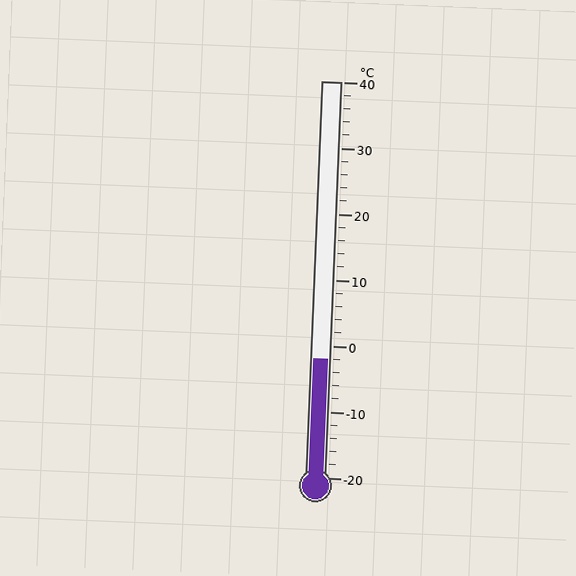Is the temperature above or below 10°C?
The temperature is below 10°C.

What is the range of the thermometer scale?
The thermometer scale ranges from -20°C to 40°C.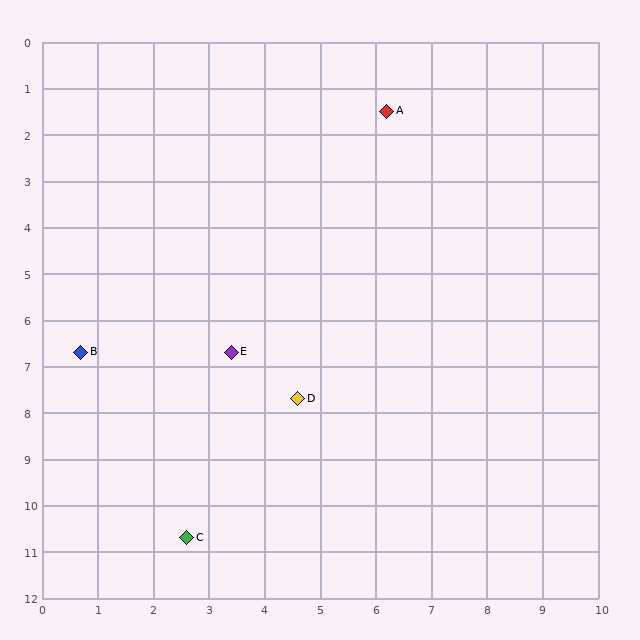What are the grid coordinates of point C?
Point C is at approximately (2.6, 10.7).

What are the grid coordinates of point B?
Point B is at approximately (0.7, 6.7).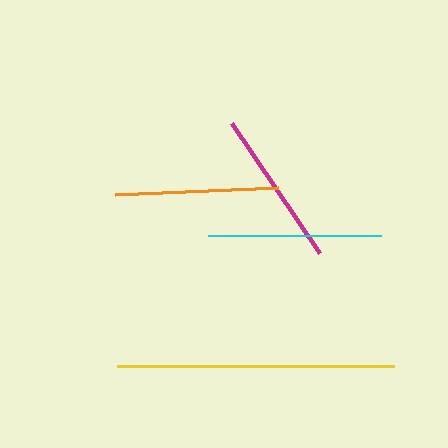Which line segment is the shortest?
The magenta line is the shortest at approximately 157 pixels.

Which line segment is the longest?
The yellow line is the longest at approximately 277 pixels.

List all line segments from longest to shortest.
From longest to shortest: yellow, cyan, orange, magenta.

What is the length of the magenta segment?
The magenta segment is approximately 157 pixels long.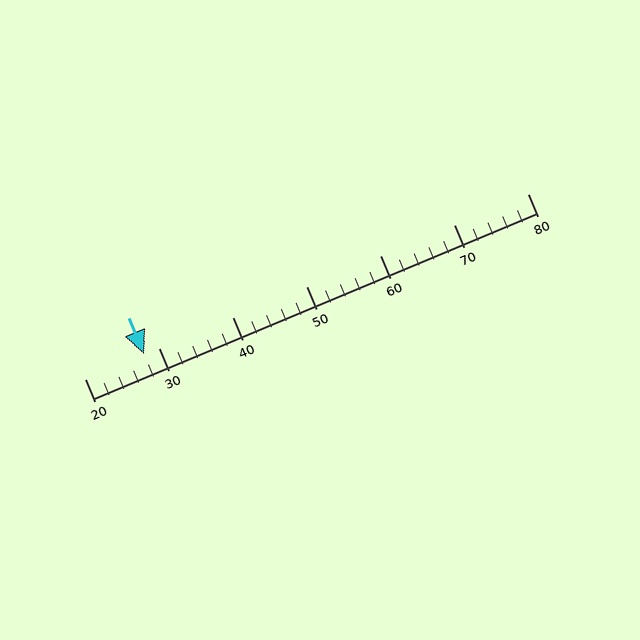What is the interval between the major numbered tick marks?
The major tick marks are spaced 10 units apart.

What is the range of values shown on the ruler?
The ruler shows values from 20 to 80.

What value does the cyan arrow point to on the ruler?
The cyan arrow points to approximately 28.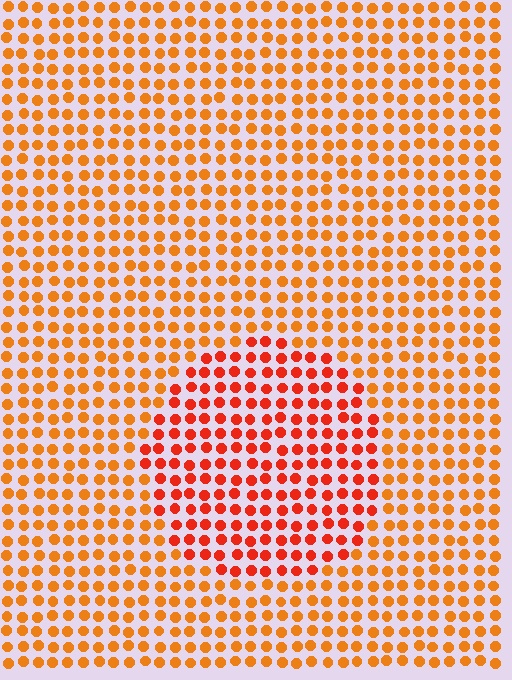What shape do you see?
I see a circle.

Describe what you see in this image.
The image is filled with small orange elements in a uniform arrangement. A circle-shaped region is visible where the elements are tinted to a slightly different hue, forming a subtle color boundary.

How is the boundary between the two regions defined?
The boundary is defined purely by a slight shift in hue (about 25 degrees). Spacing, size, and orientation are identical on both sides.